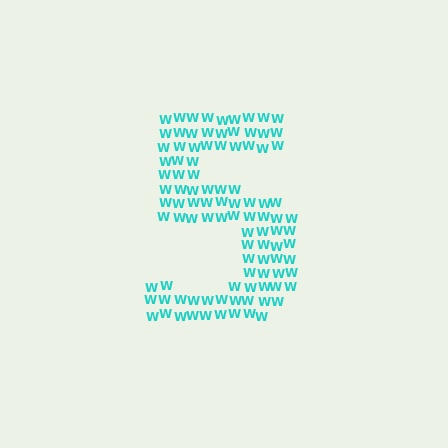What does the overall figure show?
The overall figure shows the digit 5.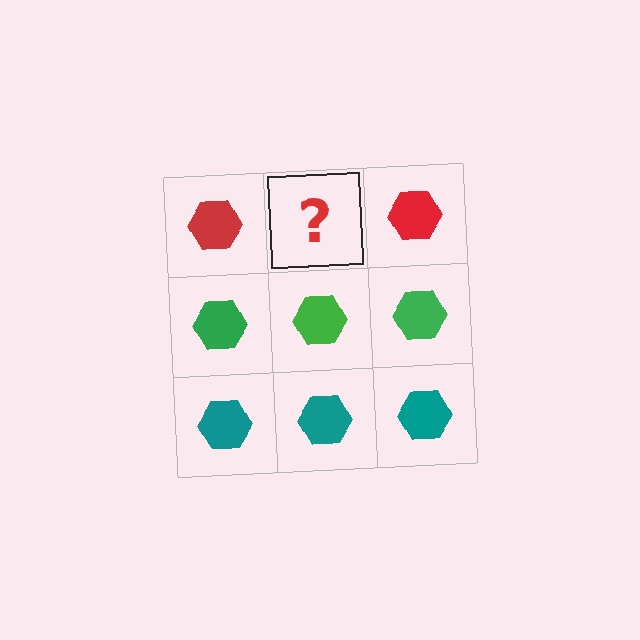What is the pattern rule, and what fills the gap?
The rule is that each row has a consistent color. The gap should be filled with a red hexagon.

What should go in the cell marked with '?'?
The missing cell should contain a red hexagon.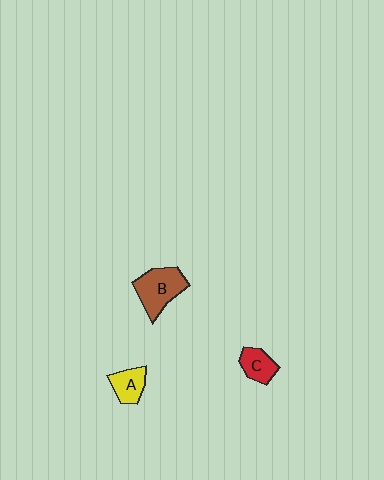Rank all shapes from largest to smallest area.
From largest to smallest: B (brown), A (yellow), C (red).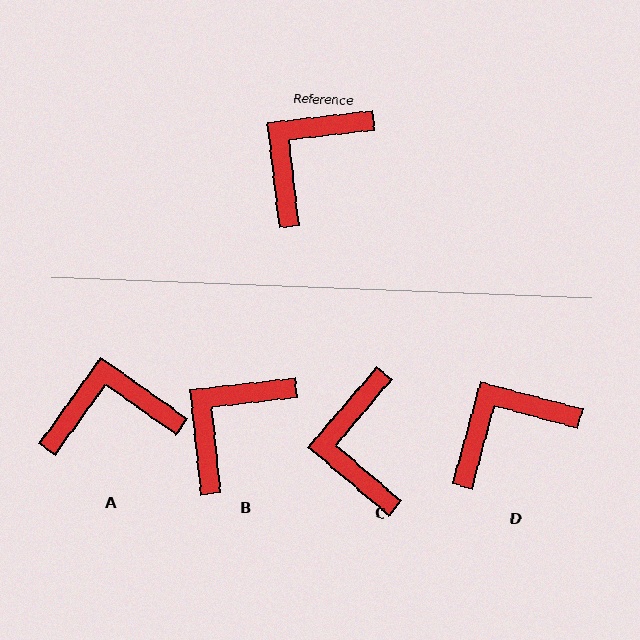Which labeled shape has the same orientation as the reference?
B.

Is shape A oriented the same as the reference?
No, it is off by about 42 degrees.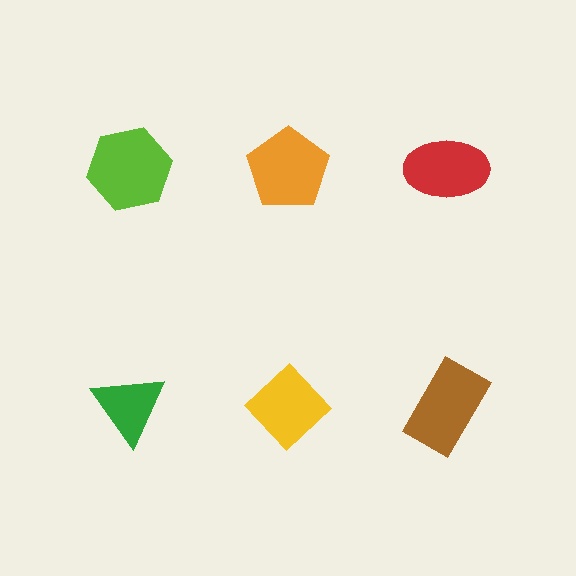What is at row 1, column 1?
A lime hexagon.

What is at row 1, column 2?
An orange pentagon.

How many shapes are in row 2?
3 shapes.